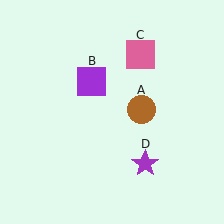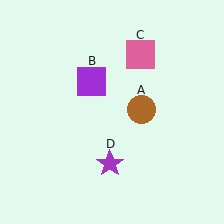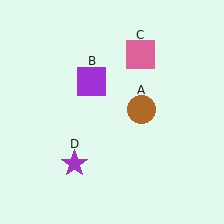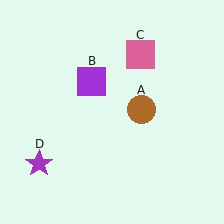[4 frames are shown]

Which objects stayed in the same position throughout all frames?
Brown circle (object A) and purple square (object B) and pink square (object C) remained stationary.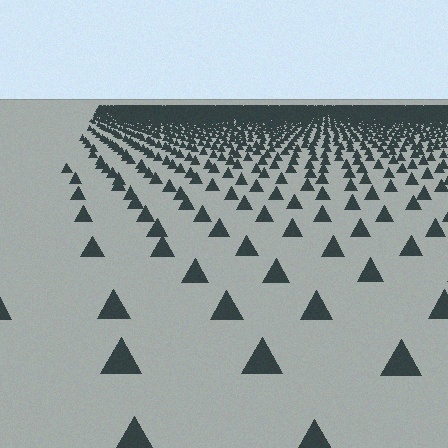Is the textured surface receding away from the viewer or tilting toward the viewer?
The surface is receding away from the viewer. Texture elements get smaller and denser toward the top.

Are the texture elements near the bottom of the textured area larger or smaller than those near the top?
Larger. Near the bottom, elements are closer to the viewer and appear at a bigger on-screen size.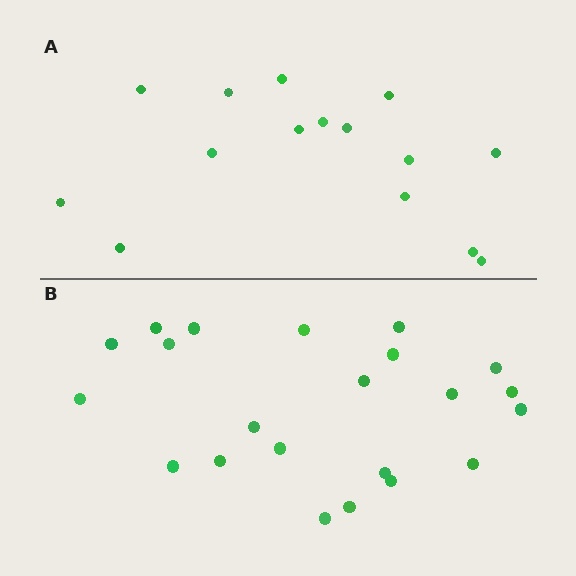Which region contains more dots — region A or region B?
Region B (the bottom region) has more dots.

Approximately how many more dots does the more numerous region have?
Region B has roughly 8 or so more dots than region A.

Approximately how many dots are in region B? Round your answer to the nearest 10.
About 20 dots. (The exact count is 22, which rounds to 20.)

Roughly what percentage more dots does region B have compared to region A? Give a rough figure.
About 45% more.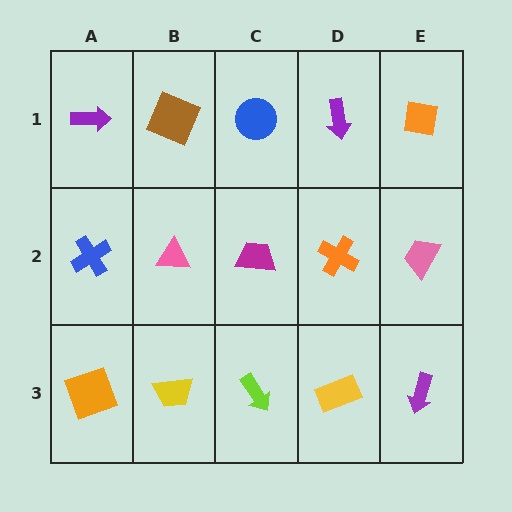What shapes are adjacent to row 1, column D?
An orange cross (row 2, column D), a blue circle (row 1, column C), an orange square (row 1, column E).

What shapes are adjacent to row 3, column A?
A blue cross (row 2, column A), a yellow trapezoid (row 3, column B).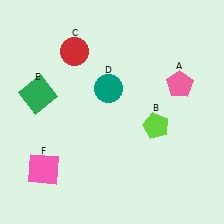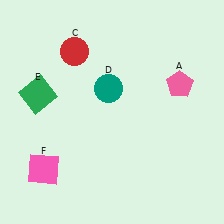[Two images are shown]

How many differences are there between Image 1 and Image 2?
There is 1 difference between the two images.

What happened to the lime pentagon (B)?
The lime pentagon (B) was removed in Image 2. It was in the bottom-right area of Image 1.